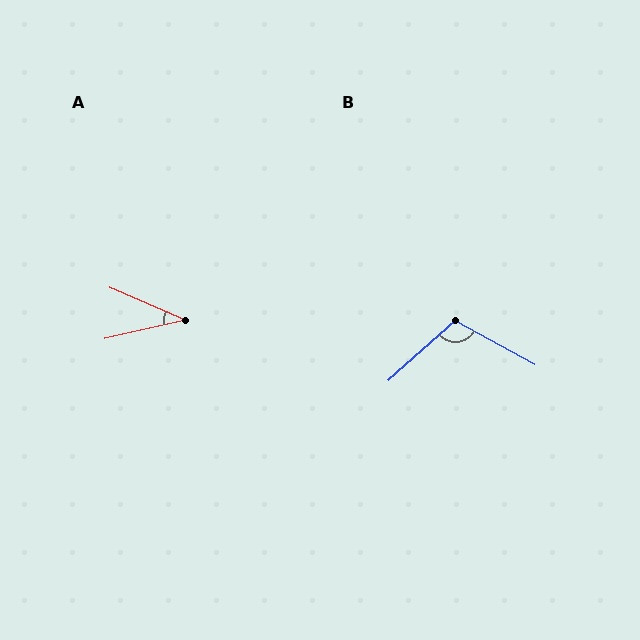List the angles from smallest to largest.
A (37°), B (110°).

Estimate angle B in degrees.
Approximately 110 degrees.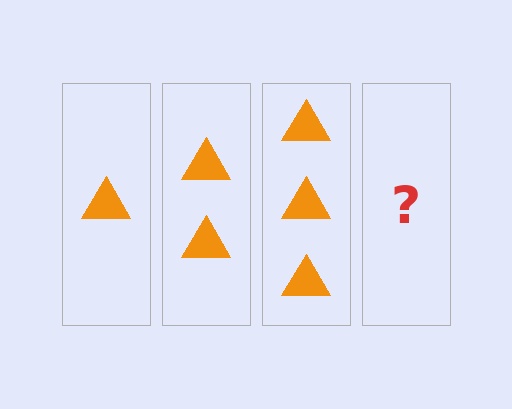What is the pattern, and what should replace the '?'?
The pattern is that each step adds one more triangle. The '?' should be 4 triangles.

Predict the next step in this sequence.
The next step is 4 triangles.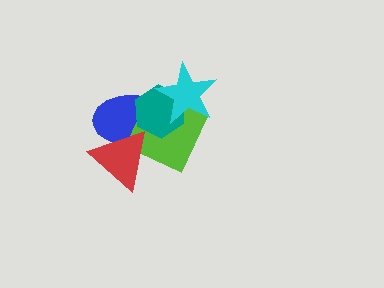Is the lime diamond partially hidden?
Yes, it is partially covered by another shape.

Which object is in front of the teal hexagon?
The cyan star is in front of the teal hexagon.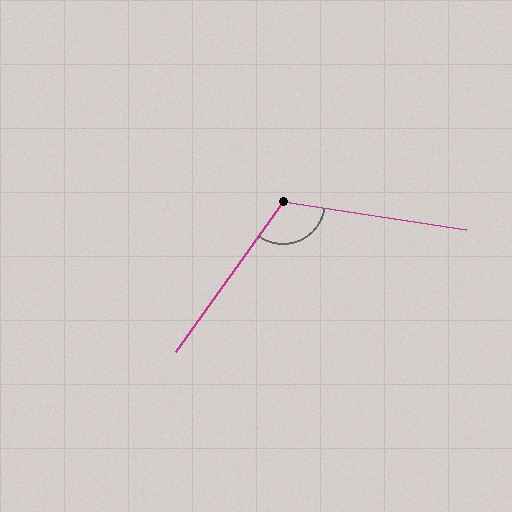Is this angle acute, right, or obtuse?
It is obtuse.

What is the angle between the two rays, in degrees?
Approximately 117 degrees.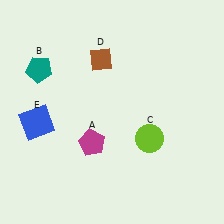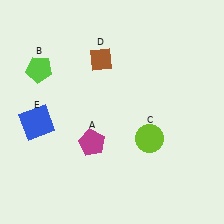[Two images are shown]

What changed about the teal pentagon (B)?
In Image 1, B is teal. In Image 2, it changed to lime.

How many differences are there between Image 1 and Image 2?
There is 1 difference between the two images.